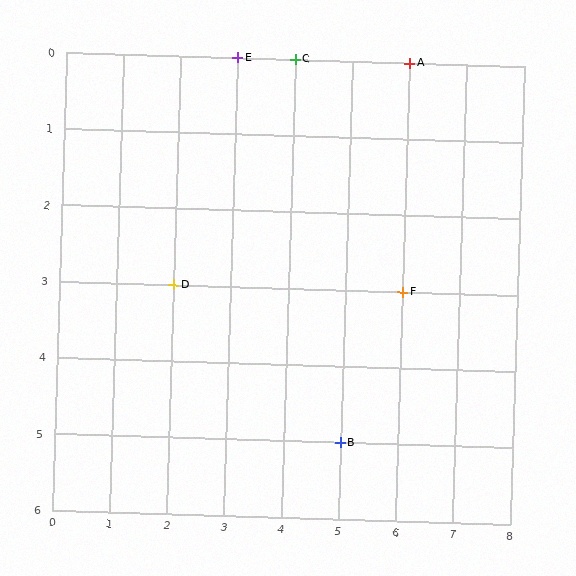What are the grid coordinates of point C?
Point C is at grid coordinates (4, 0).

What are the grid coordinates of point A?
Point A is at grid coordinates (6, 0).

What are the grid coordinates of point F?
Point F is at grid coordinates (6, 3).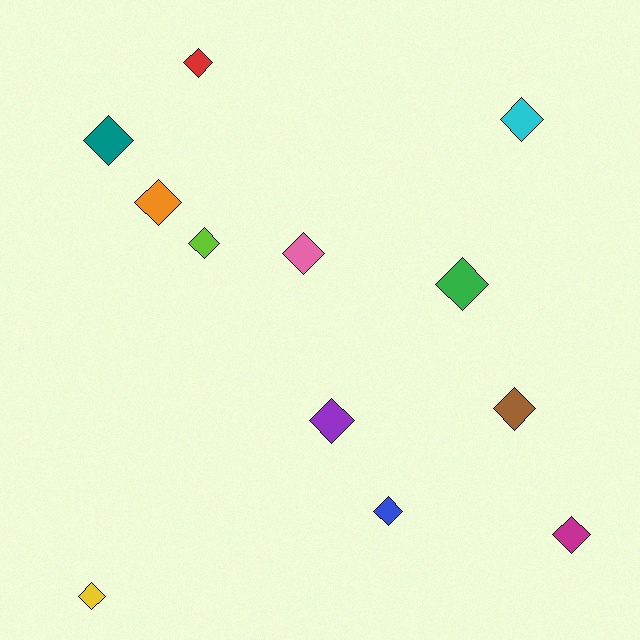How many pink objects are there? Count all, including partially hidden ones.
There is 1 pink object.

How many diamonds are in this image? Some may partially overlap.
There are 12 diamonds.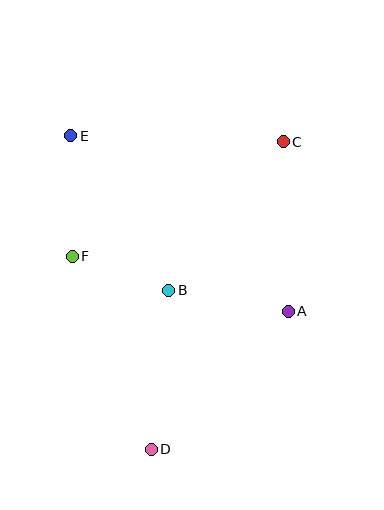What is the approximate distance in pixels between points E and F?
The distance between E and F is approximately 120 pixels.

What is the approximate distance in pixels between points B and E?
The distance between B and E is approximately 183 pixels.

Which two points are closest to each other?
Points B and F are closest to each other.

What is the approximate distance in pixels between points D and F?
The distance between D and F is approximately 208 pixels.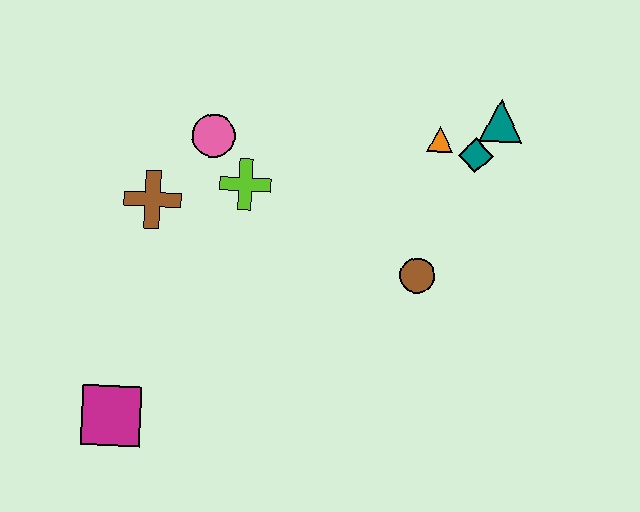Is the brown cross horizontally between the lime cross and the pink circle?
No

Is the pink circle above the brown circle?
Yes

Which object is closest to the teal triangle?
The teal diamond is closest to the teal triangle.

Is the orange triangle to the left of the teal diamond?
Yes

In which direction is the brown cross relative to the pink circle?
The brown cross is below the pink circle.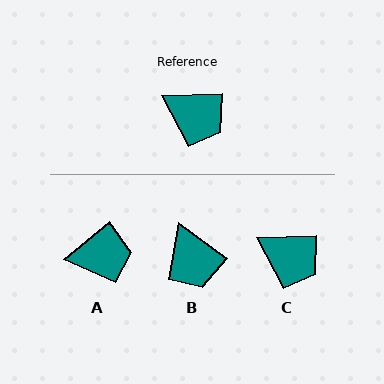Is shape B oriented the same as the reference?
No, it is off by about 38 degrees.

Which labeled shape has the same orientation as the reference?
C.